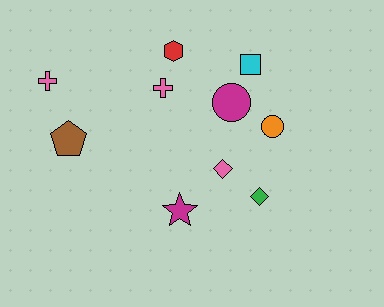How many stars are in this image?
There is 1 star.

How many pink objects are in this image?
There are 3 pink objects.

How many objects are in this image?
There are 10 objects.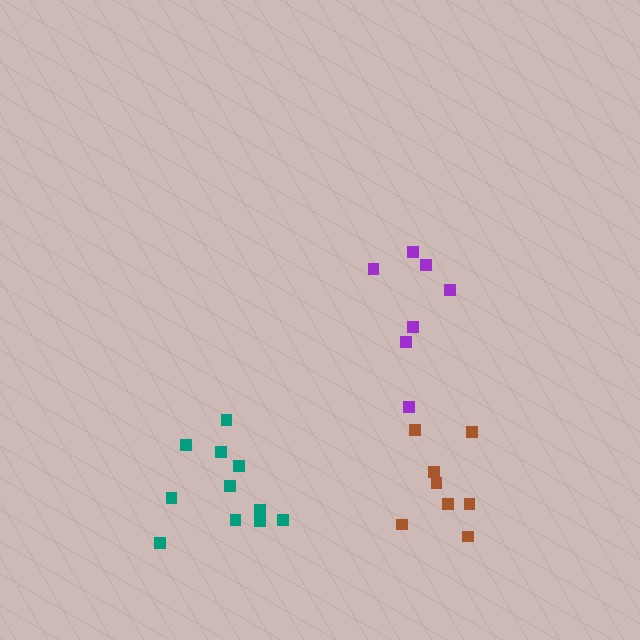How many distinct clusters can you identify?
There are 3 distinct clusters.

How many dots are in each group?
Group 1: 8 dots, Group 2: 11 dots, Group 3: 7 dots (26 total).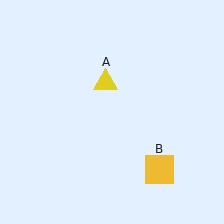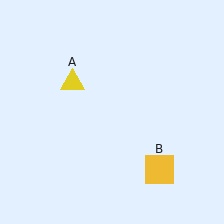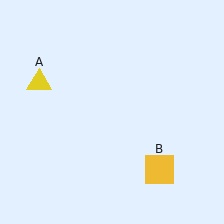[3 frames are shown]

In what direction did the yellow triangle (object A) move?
The yellow triangle (object A) moved left.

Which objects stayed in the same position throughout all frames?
Yellow square (object B) remained stationary.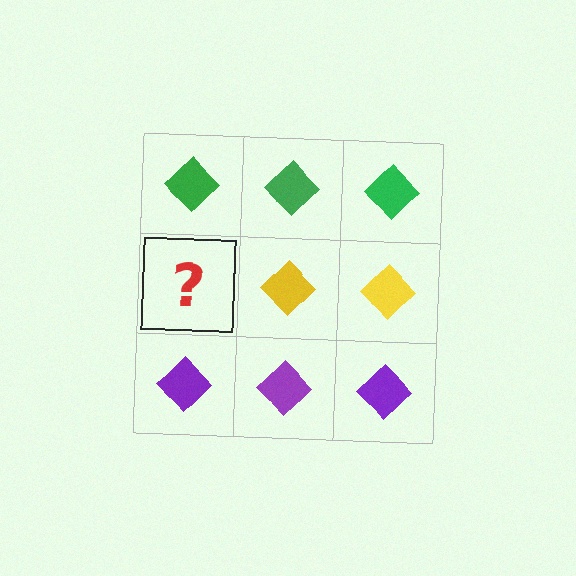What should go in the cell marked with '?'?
The missing cell should contain a yellow diamond.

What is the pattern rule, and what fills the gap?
The rule is that each row has a consistent color. The gap should be filled with a yellow diamond.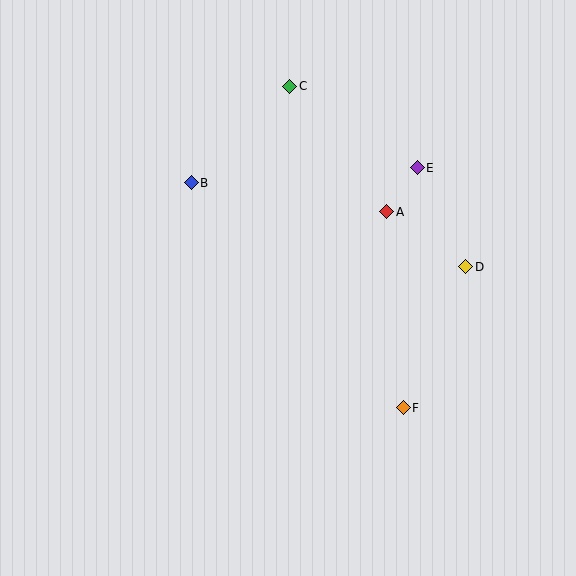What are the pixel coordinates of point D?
Point D is at (466, 267).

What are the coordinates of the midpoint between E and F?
The midpoint between E and F is at (410, 288).